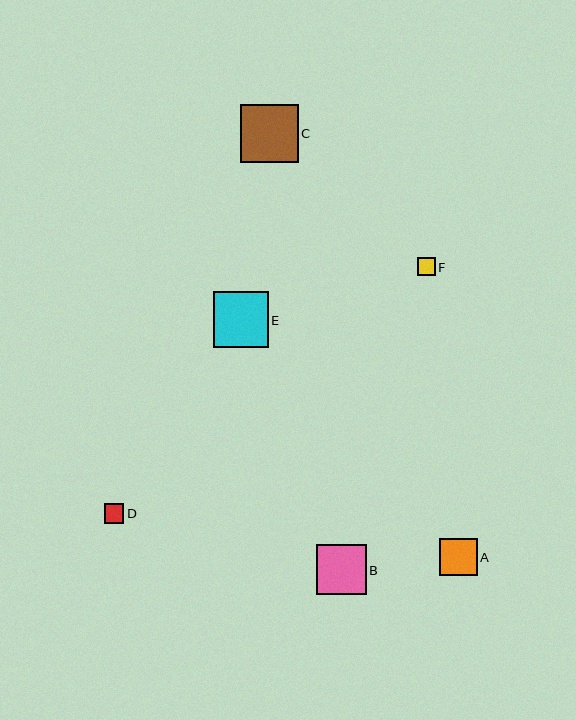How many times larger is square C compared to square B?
Square C is approximately 1.2 times the size of square B.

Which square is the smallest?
Square F is the smallest with a size of approximately 18 pixels.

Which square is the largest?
Square C is the largest with a size of approximately 58 pixels.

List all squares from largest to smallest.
From largest to smallest: C, E, B, A, D, F.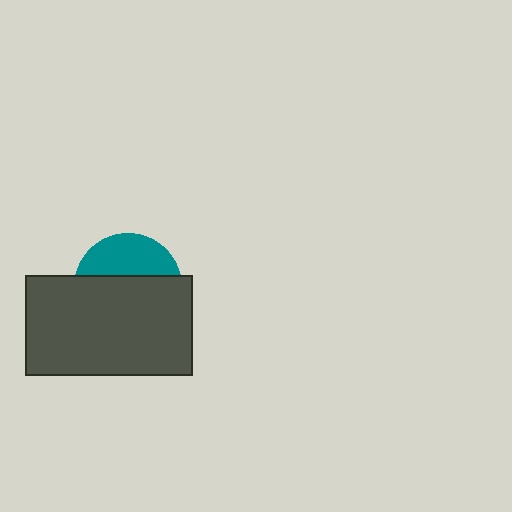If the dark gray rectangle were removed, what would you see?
You would see the complete teal circle.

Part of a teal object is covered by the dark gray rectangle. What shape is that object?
It is a circle.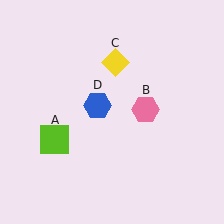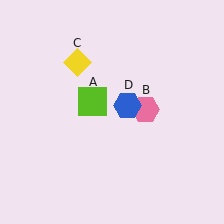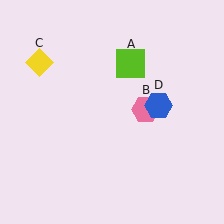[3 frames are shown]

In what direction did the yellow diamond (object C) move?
The yellow diamond (object C) moved left.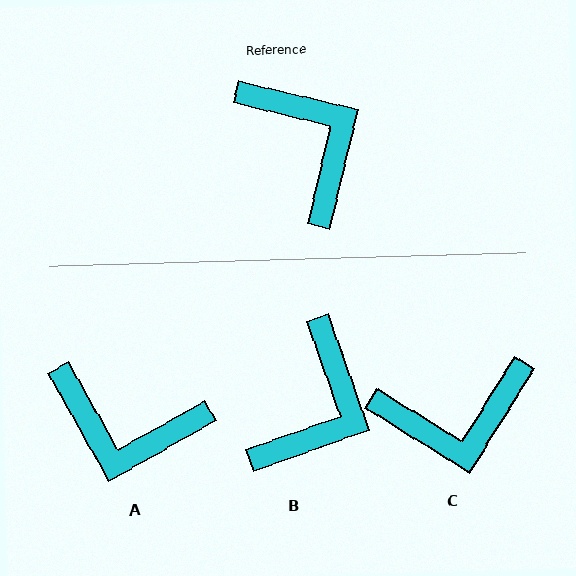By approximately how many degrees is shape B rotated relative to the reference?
Approximately 57 degrees clockwise.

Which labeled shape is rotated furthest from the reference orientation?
A, about 138 degrees away.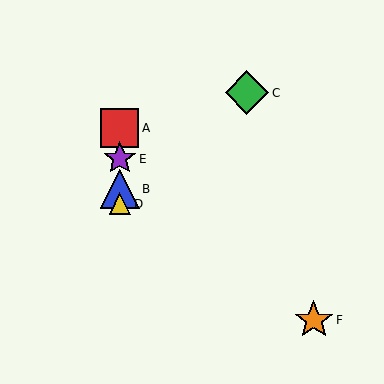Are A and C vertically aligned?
No, A is at x≈120 and C is at x≈247.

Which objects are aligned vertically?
Objects A, B, D, E are aligned vertically.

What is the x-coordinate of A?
Object A is at x≈120.